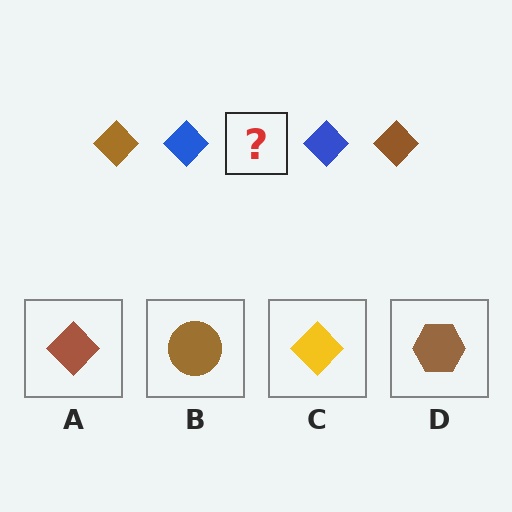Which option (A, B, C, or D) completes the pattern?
A.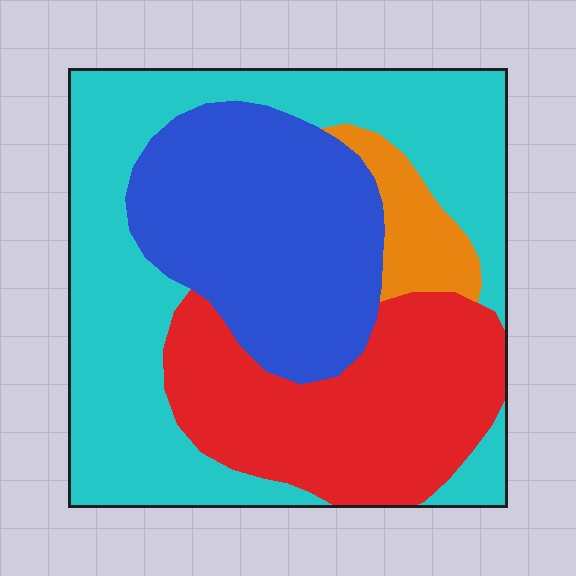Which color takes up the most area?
Cyan, at roughly 40%.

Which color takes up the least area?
Orange, at roughly 5%.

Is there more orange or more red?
Red.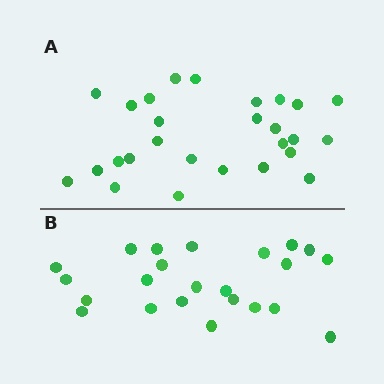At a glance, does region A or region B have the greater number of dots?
Region A (the top region) has more dots.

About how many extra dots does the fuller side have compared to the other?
Region A has about 4 more dots than region B.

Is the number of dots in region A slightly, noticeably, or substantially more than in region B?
Region A has only slightly more — the two regions are fairly close. The ratio is roughly 1.2 to 1.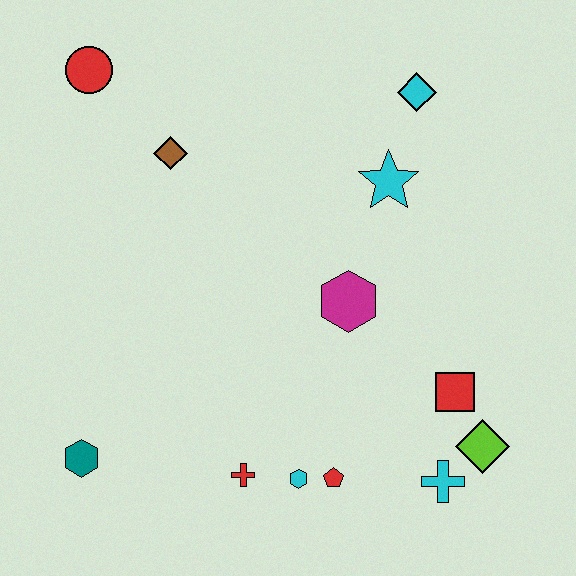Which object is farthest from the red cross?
The red circle is farthest from the red cross.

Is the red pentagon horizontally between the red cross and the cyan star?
Yes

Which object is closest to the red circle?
The brown diamond is closest to the red circle.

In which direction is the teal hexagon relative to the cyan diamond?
The teal hexagon is below the cyan diamond.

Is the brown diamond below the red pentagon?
No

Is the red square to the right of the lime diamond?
No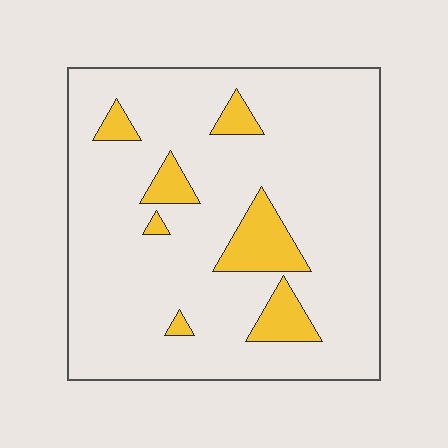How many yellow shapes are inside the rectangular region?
7.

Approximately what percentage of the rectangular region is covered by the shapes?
Approximately 10%.